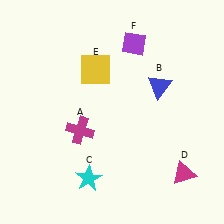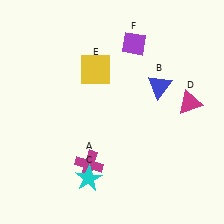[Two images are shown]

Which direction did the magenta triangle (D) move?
The magenta triangle (D) moved up.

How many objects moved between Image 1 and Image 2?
2 objects moved between the two images.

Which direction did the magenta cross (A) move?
The magenta cross (A) moved down.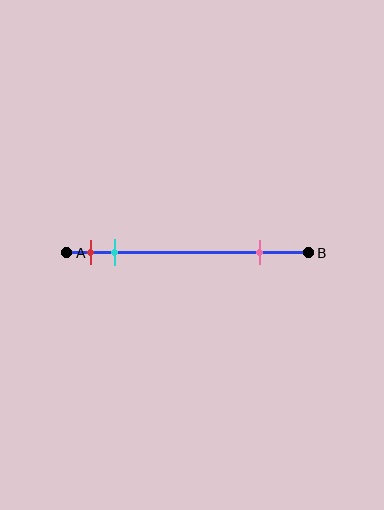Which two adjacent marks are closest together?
The red and cyan marks are the closest adjacent pair.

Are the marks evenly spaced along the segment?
No, the marks are not evenly spaced.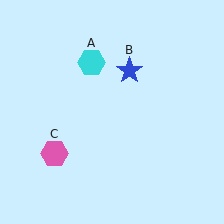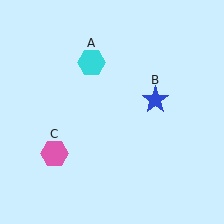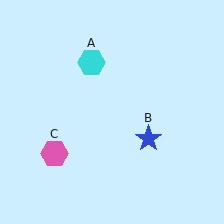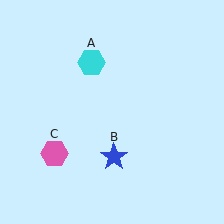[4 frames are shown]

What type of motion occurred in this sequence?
The blue star (object B) rotated clockwise around the center of the scene.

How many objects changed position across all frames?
1 object changed position: blue star (object B).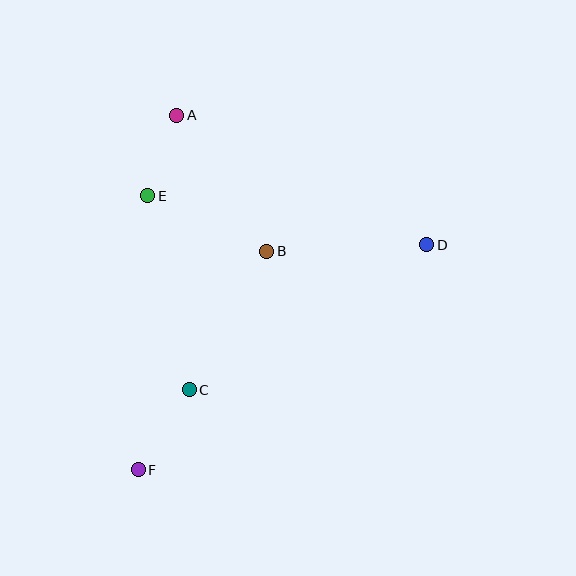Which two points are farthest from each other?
Points D and F are farthest from each other.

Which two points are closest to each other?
Points A and E are closest to each other.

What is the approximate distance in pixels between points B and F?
The distance between B and F is approximately 254 pixels.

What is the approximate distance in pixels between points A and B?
The distance between A and B is approximately 163 pixels.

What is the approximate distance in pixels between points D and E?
The distance between D and E is approximately 283 pixels.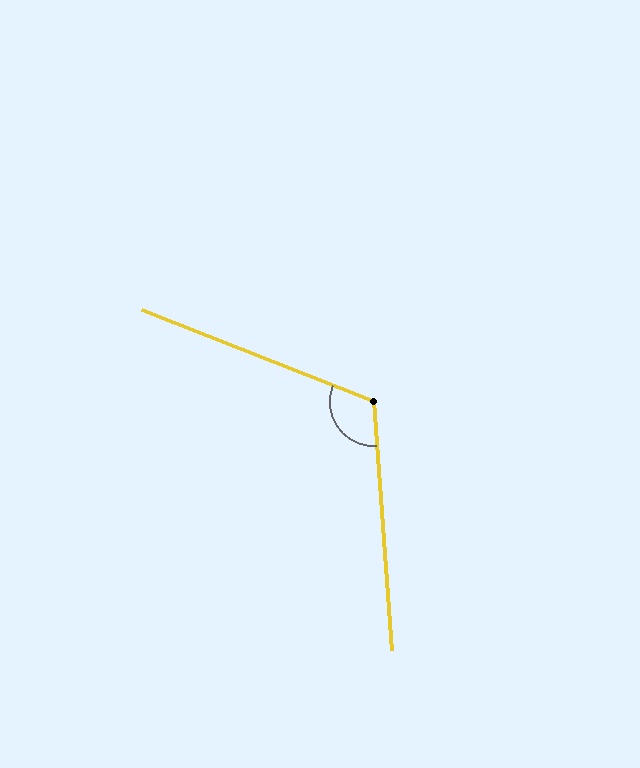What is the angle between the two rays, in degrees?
Approximately 116 degrees.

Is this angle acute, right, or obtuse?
It is obtuse.